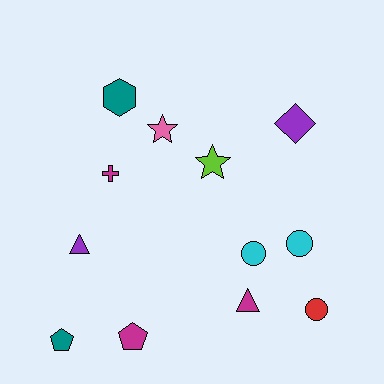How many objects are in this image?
There are 12 objects.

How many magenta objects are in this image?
There are 3 magenta objects.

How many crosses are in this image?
There is 1 cross.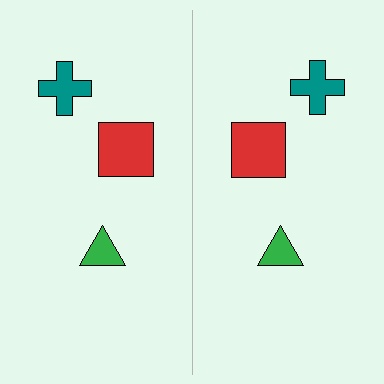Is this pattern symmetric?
Yes, this pattern has bilateral (reflection) symmetry.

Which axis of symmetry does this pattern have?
The pattern has a vertical axis of symmetry running through the center of the image.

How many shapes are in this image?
There are 6 shapes in this image.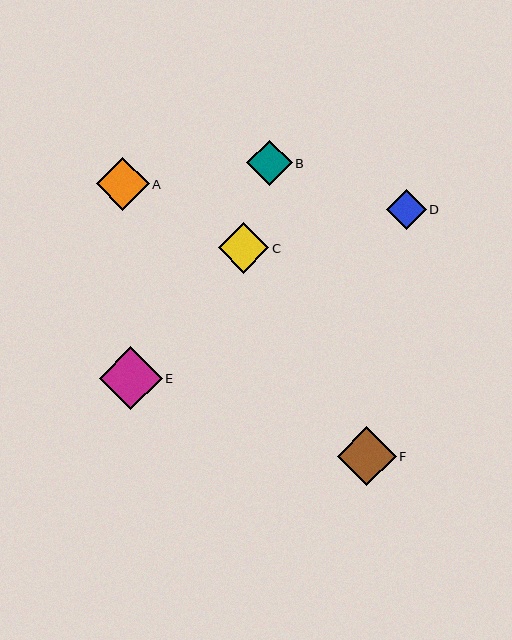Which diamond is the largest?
Diamond E is the largest with a size of approximately 63 pixels.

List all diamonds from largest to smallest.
From largest to smallest: E, F, A, C, B, D.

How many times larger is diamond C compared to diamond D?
Diamond C is approximately 1.3 times the size of diamond D.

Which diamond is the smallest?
Diamond D is the smallest with a size of approximately 40 pixels.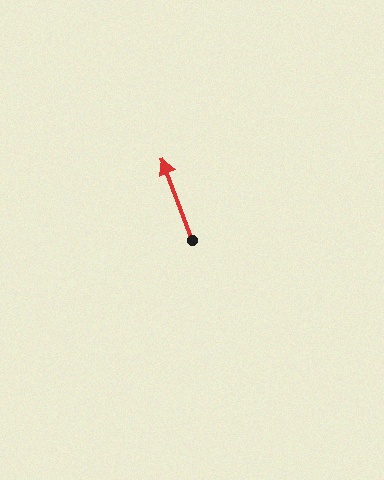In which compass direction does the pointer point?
North.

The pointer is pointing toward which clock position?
Roughly 11 o'clock.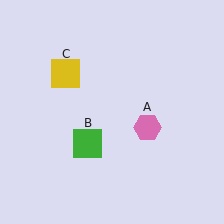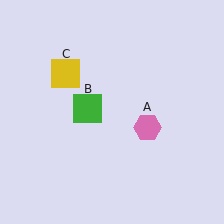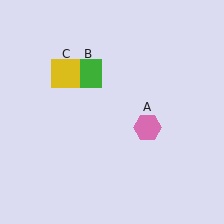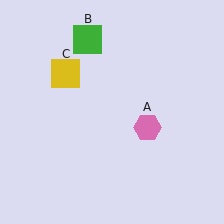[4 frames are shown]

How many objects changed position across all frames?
1 object changed position: green square (object B).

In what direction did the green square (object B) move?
The green square (object B) moved up.